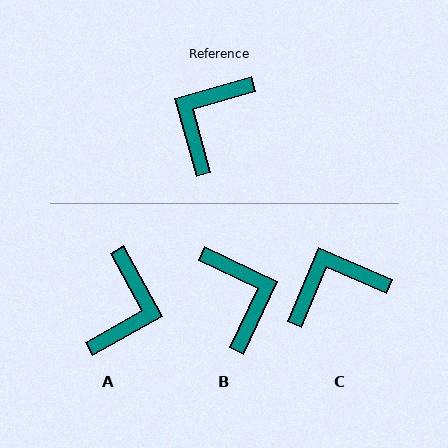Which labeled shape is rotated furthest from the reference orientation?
A, about 167 degrees away.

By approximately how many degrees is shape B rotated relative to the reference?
Approximately 131 degrees clockwise.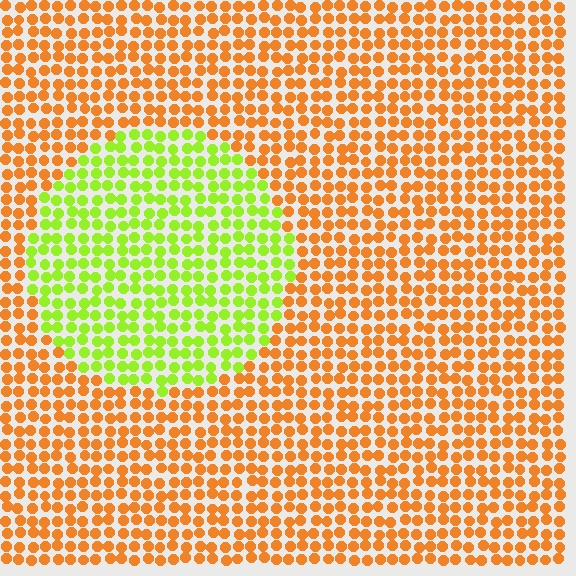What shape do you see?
I see a circle.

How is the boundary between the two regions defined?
The boundary is defined purely by a slight shift in hue (about 60 degrees). Spacing, size, and orientation are identical on both sides.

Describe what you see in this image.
The image is filled with small orange elements in a uniform arrangement. A circle-shaped region is visible where the elements are tinted to a slightly different hue, forming a subtle color boundary.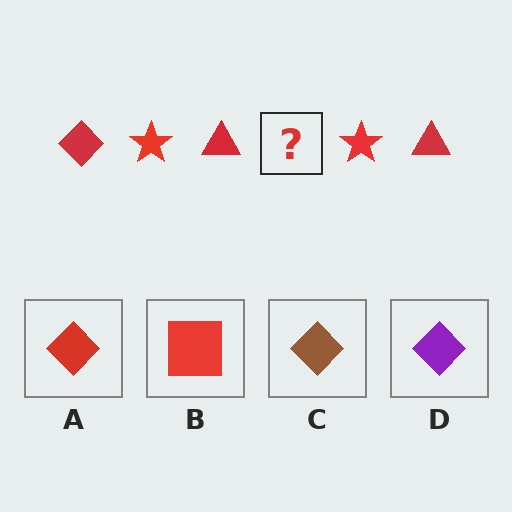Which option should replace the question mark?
Option A.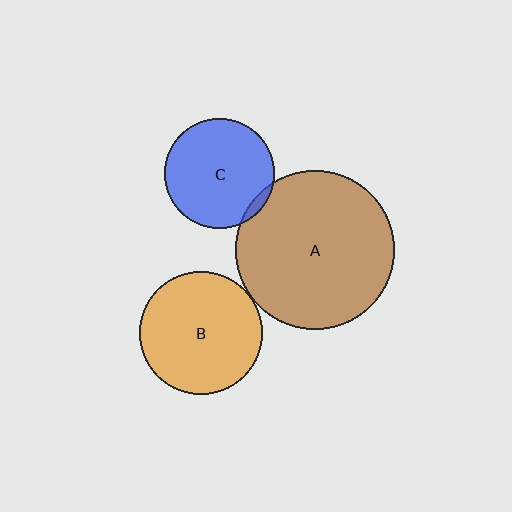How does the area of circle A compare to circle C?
Approximately 2.1 times.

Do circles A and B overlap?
Yes.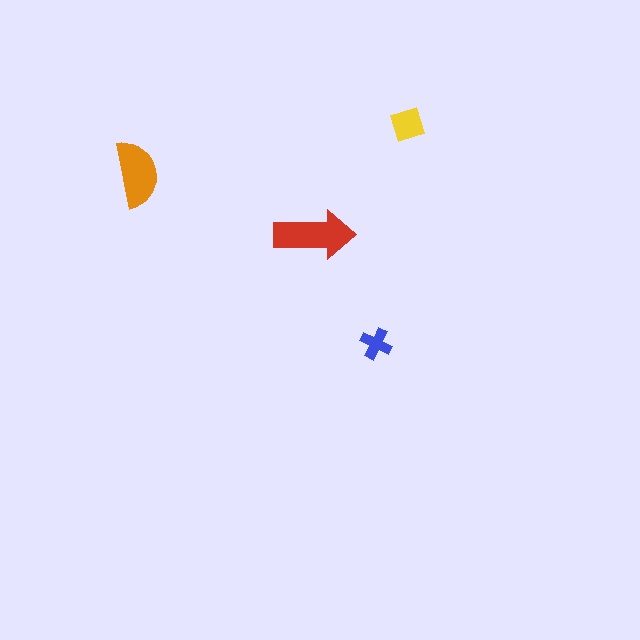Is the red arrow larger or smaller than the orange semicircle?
Larger.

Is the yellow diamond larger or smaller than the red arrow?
Smaller.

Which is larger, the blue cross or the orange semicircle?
The orange semicircle.